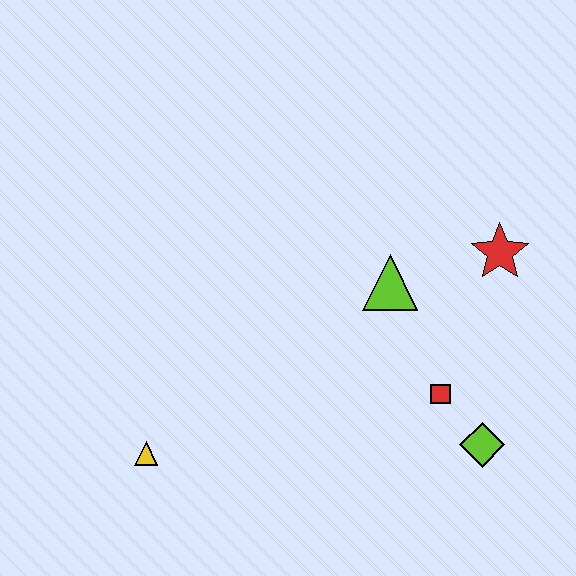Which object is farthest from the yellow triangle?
The red star is farthest from the yellow triangle.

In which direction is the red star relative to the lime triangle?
The red star is to the right of the lime triangle.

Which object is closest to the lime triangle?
The red star is closest to the lime triangle.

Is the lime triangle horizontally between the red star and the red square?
No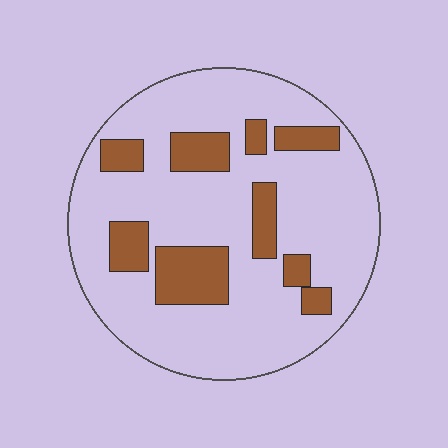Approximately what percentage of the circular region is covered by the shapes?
Approximately 20%.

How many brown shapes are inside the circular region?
9.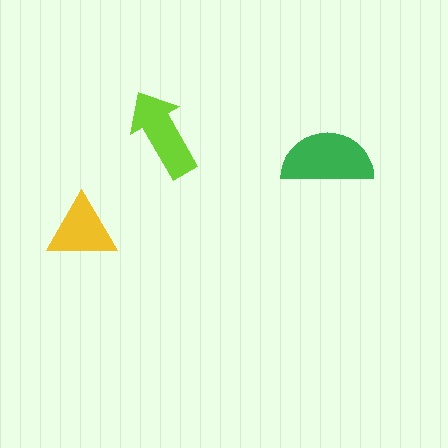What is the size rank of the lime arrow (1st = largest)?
2nd.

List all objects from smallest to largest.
The yellow triangle, the lime arrow, the green semicircle.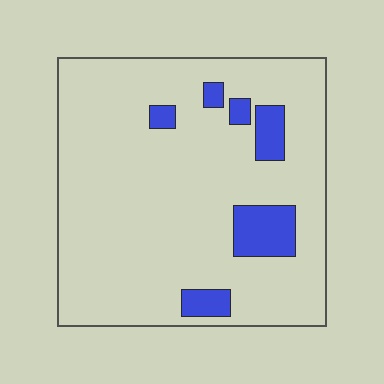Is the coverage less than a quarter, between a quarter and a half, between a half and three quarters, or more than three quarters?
Less than a quarter.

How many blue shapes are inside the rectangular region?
6.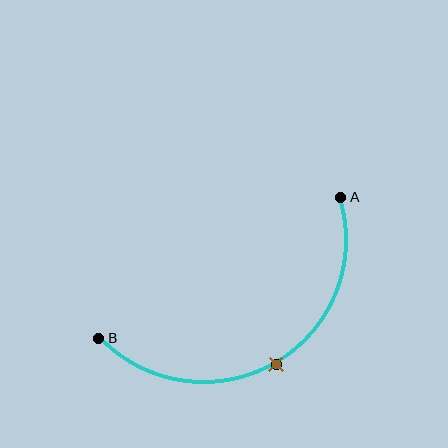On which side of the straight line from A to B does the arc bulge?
The arc bulges below the straight line connecting A and B.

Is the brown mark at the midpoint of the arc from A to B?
Yes. The brown mark lies on the arc at equal arc-length from both A and B — it is the arc midpoint.